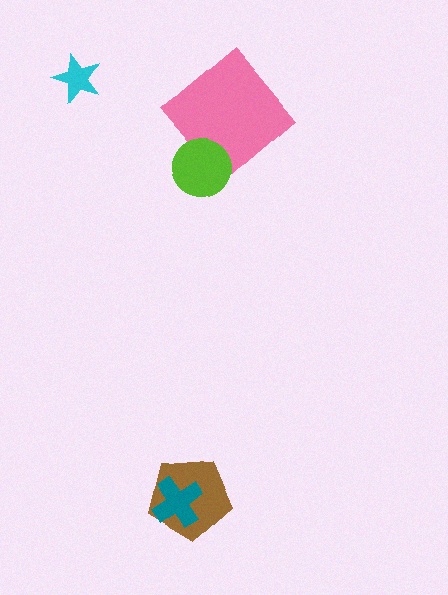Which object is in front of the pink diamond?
The lime circle is in front of the pink diamond.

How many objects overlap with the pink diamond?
1 object overlaps with the pink diamond.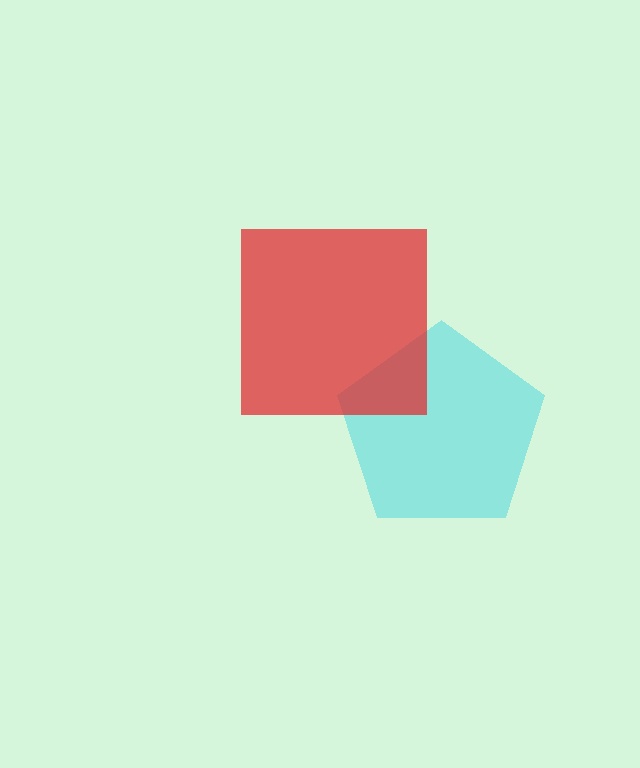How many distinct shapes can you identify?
There are 2 distinct shapes: a cyan pentagon, a red square.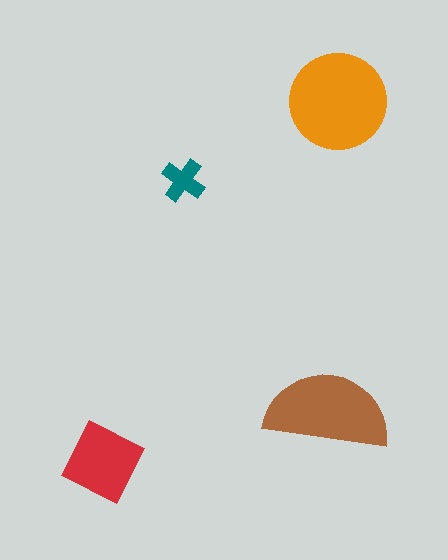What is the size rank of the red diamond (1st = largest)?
3rd.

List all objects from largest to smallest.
The orange circle, the brown semicircle, the red diamond, the teal cross.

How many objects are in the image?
There are 4 objects in the image.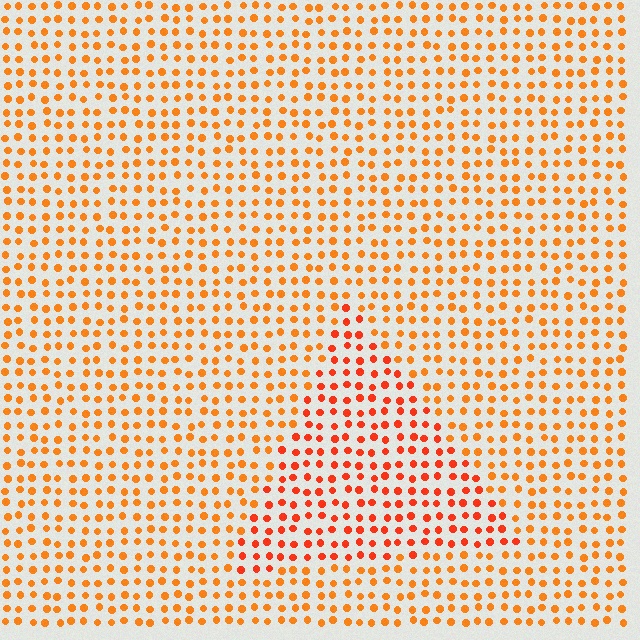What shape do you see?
I see a triangle.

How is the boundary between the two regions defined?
The boundary is defined purely by a slight shift in hue (about 21 degrees). Spacing, size, and orientation are identical on both sides.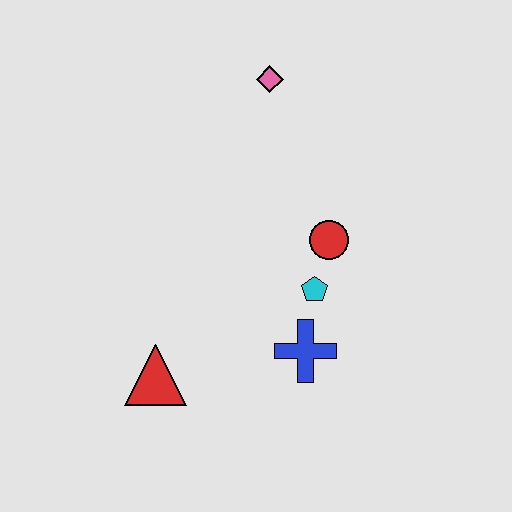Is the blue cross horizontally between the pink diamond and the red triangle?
No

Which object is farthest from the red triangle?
The pink diamond is farthest from the red triangle.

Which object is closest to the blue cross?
The cyan pentagon is closest to the blue cross.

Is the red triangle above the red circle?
No